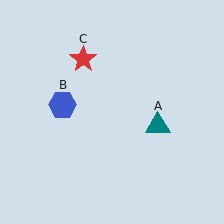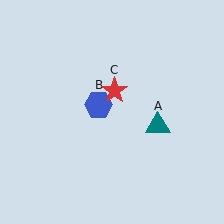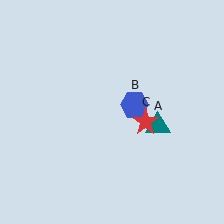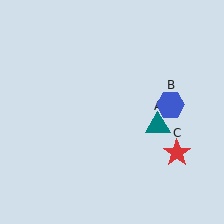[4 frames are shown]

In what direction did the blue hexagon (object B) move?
The blue hexagon (object B) moved right.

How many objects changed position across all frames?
2 objects changed position: blue hexagon (object B), red star (object C).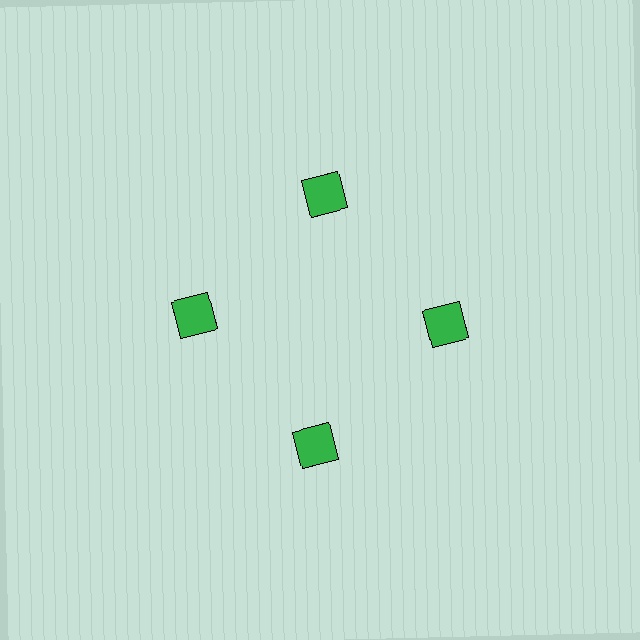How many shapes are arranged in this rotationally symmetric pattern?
There are 4 shapes, arranged in 4 groups of 1.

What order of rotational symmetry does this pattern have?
This pattern has 4-fold rotational symmetry.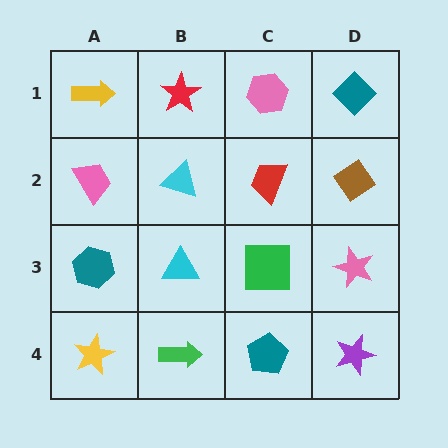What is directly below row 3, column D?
A purple star.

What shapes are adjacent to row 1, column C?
A red trapezoid (row 2, column C), a red star (row 1, column B), a teal diamond (row 1, column D).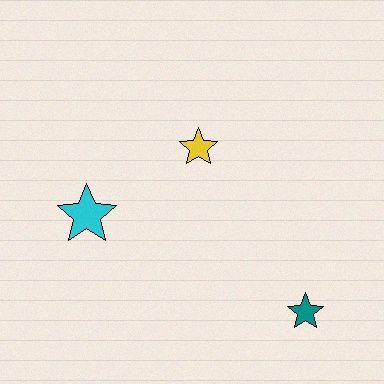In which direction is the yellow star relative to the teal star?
The yellow star is above the teal star.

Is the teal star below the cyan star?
Yes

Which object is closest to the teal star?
The yellow star is closest to the teal star.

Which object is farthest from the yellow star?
The teal star is farthest from the yellow star.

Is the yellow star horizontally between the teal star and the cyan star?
Yes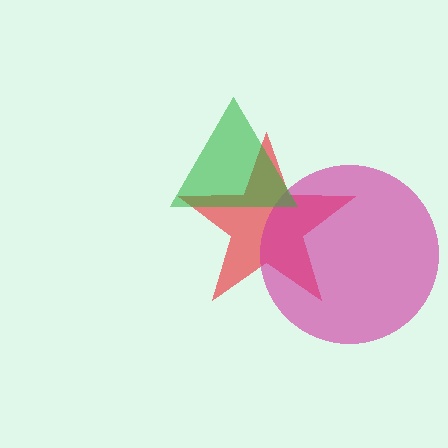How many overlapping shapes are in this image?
There are 3 overlapping shapes in the image.